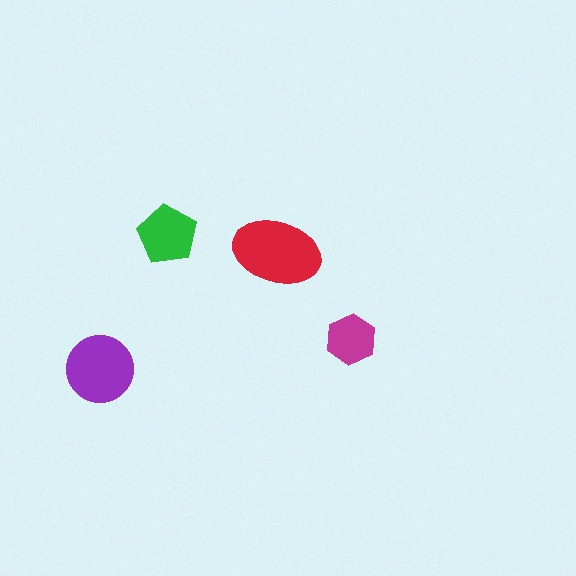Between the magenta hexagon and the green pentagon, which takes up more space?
The green pentagon.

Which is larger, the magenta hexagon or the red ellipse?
The red ellipse.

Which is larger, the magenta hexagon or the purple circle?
The purple circle.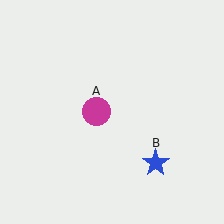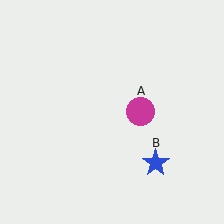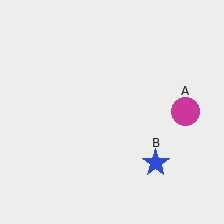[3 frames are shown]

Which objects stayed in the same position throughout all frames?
Blue star (object B) remained stationary.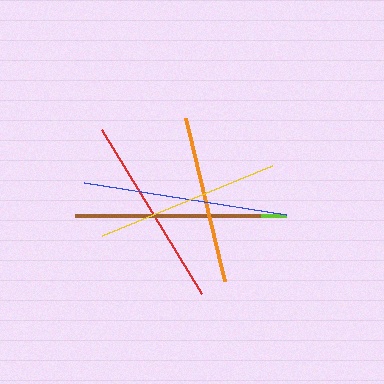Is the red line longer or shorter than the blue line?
The blue line is longer than the red line.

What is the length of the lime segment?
The lime segment is approximately 186 pixels long.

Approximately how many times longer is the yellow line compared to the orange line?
The yellow line is approximately 1.1 times the length of the orange line.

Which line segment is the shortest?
The orange line is the shortest at approximately 167 pixels.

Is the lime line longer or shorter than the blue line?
The blue line is longer than the lime line.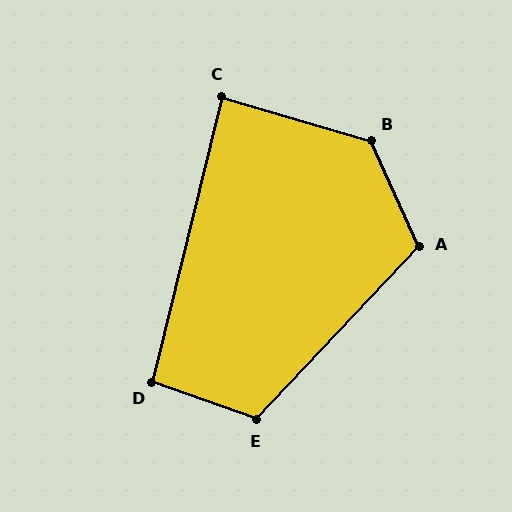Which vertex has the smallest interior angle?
C, at approximately 87 degrees.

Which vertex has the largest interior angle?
B, at approximately 131 degrees.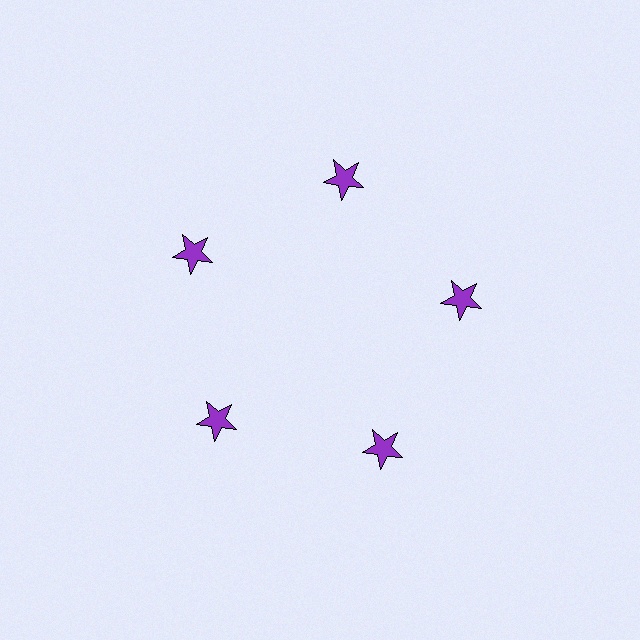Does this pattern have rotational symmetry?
Yes, this pattern has 5-fold rotational symmetry. It looks the same after rotating 72 degrees around the center.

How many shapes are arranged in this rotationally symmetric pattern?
There are 5 shapes, arranged in 5 groups of 1.